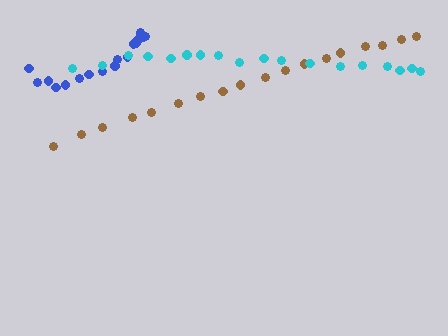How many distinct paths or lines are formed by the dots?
There are 3 distinct paths.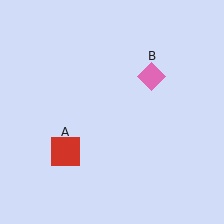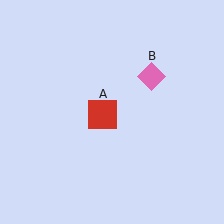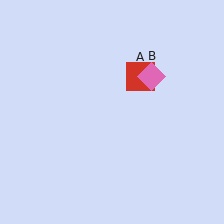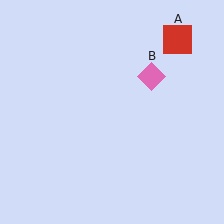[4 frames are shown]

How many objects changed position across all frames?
1 object changed position: red square (object A).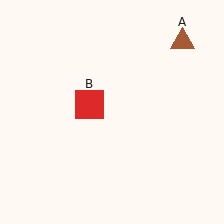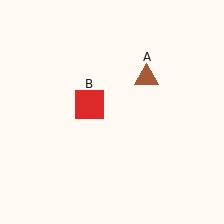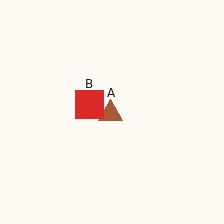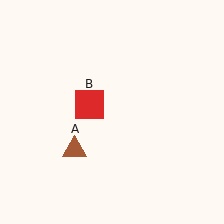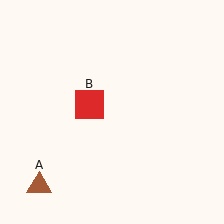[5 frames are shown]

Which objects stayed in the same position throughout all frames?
Red square (object B) remained stationary.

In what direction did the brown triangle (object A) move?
The brown triangle (object A) moved down and to the left.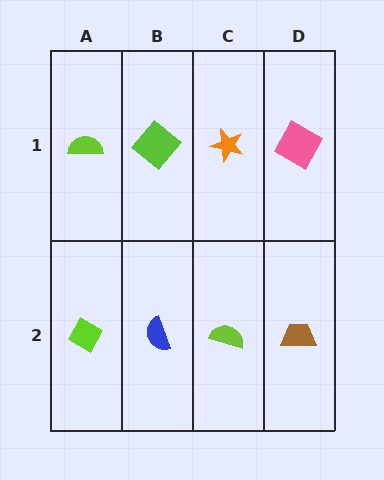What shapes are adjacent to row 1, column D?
A brown trapezoid (row 2, column D), an orange star (row 1, column C).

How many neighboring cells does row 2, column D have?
2.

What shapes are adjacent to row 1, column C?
A lime semicircle (row 2, column C), a lime diamond (row 1, column B), a pink square (row 1, column D).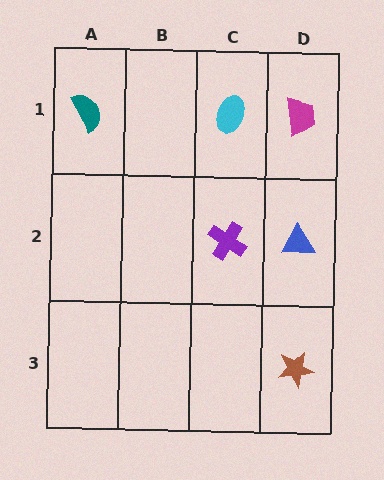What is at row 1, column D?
A magenta trapezoid.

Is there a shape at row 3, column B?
No, that cell is empty.